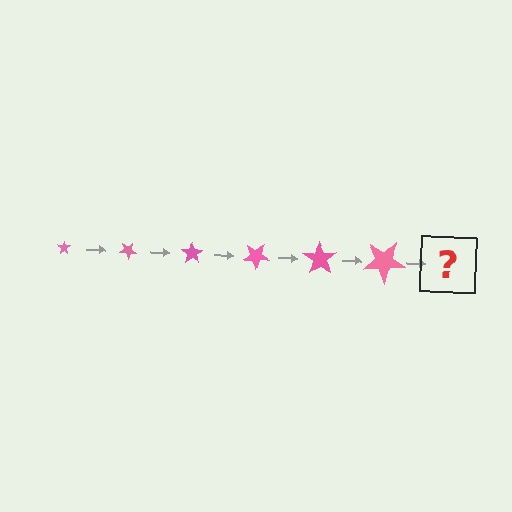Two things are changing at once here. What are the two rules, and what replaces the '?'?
The two rules are that the star grows larger each step and it rotates 35 degrees each step. The '?' should be a star, larger than the previous one and rotated 210 degrees from the start.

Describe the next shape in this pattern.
It should be a star, larger than the previous one and rotated 210 degrees from the start.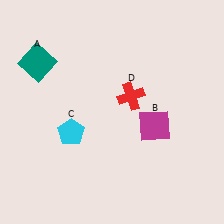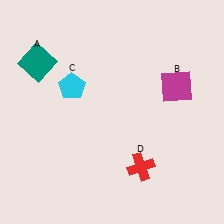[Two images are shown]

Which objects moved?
The objects that moved are: the magenta square (B), the cyan pentagon (C), the red cross (D).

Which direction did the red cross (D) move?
The red cross (D) moved down.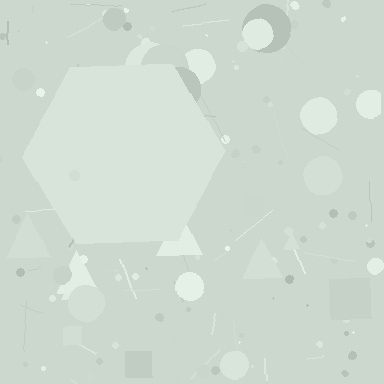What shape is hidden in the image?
A hexagon is hidden in the image.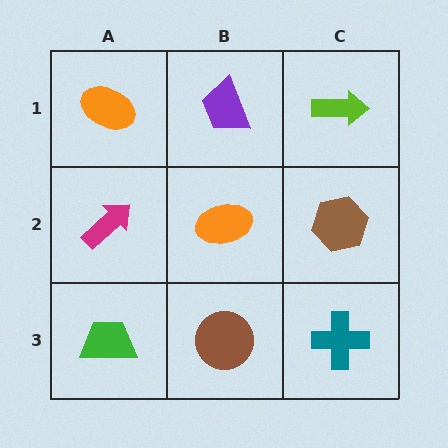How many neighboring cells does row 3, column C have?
2.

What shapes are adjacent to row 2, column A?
An orange ellipse (row 1, column A), a green trapezoid (row 3, column A), an orange ellipse (row 2, column B).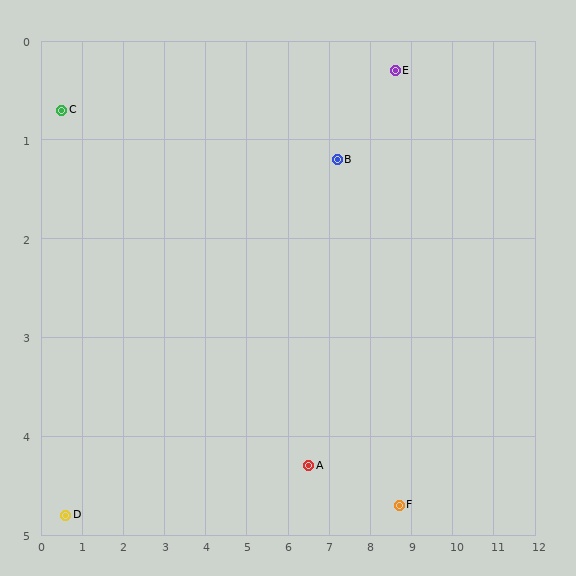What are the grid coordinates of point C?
Point C is at approximately (0.5, 0.7).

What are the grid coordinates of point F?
Point F is at approximately (8.7, 4.7).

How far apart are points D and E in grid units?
Points D and E are about 9.2 grid units apart.